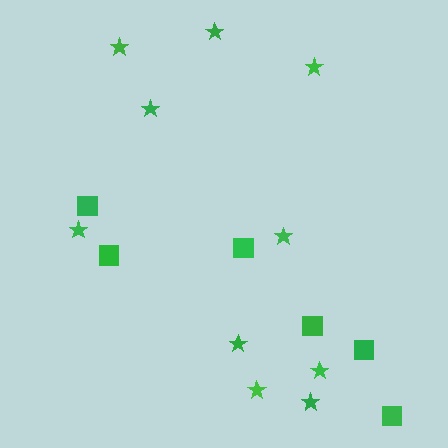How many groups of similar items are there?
There are 2 groups: one group of squares (6) and one group of stars (10).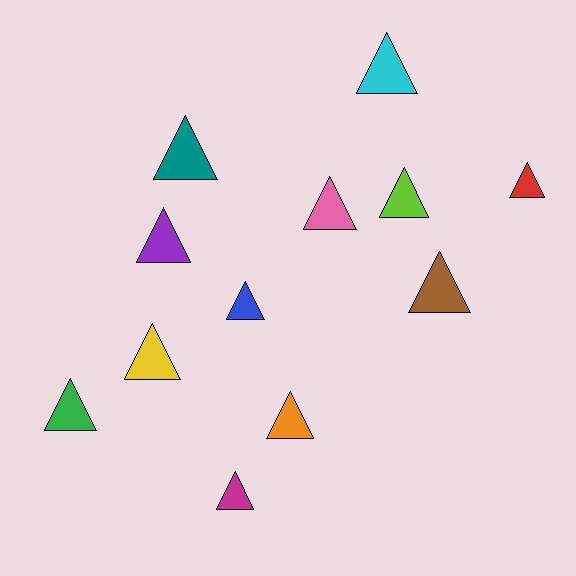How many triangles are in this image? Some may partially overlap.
There are 12 triangles.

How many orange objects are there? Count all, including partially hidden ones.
There is 1 orange object.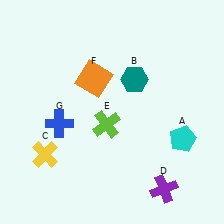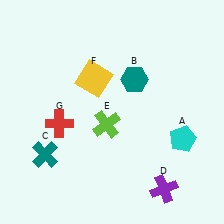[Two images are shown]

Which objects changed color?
C changed from yellow to teal. F changed from orange to yellow. G changed from blue to red.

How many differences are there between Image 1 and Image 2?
There are 3 differences between the two images.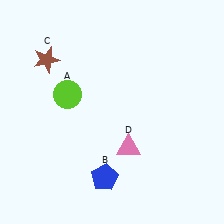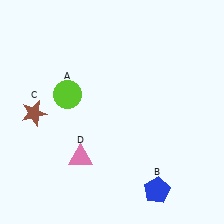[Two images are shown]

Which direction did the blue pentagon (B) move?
The blue pentagon (B) moved right.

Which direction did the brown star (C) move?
The brown star (C) moved down.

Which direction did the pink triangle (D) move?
The pink triangle (D) moved left.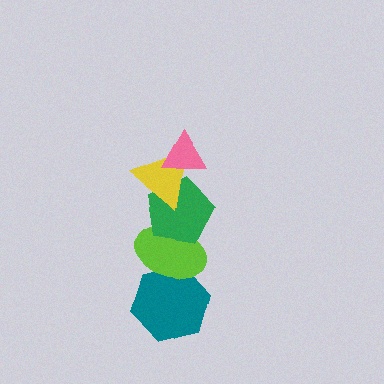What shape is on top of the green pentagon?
The yellow triangle is on top of the green pentagon.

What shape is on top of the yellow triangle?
The pink triangle is on top of the yellow triangle.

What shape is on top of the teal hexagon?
The lime ellipse is on top of the teal hexagon.